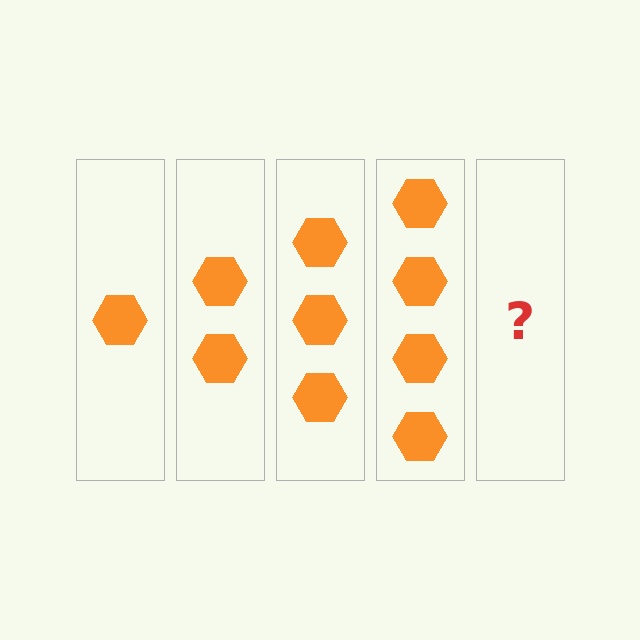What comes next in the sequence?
The next element should be 5 hexagons.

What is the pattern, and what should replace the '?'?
The pattern is that each step adds one more hexagon. The '?' should be 5 hexagons.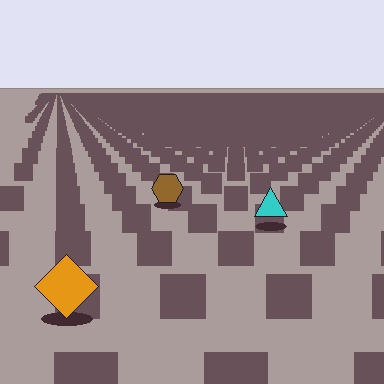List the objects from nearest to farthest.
From nearest to farthest: the orange diamond, the cyan triangle, the brown hexagon.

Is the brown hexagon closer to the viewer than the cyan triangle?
No. The cyan triangle is closer — you can tell from the texture gradient: the ground texture is coarser near it.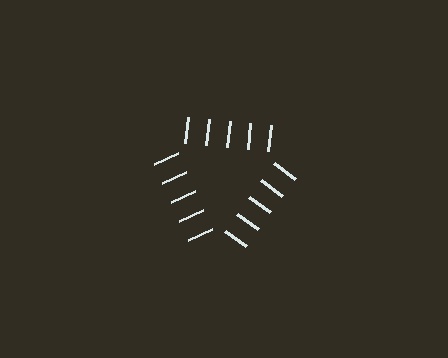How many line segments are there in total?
15 — 5 along each of the 3 edges.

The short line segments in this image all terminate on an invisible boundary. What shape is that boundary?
An illusory triangle — the line segments terminate on its edges but no continuous stroke is drawn.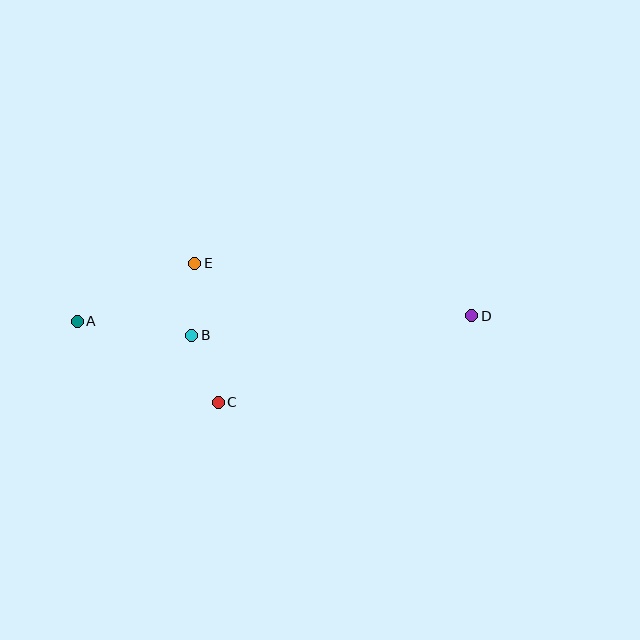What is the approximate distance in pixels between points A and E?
The distance between A and E is approximately 131 pixels.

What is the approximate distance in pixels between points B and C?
The distance between B and C is approximately 72 pixels.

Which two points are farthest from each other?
Points A and D are farthest from each other.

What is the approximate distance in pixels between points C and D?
The distance between C and D is approximately 268 pixels.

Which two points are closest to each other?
Points B and E are closest to each other.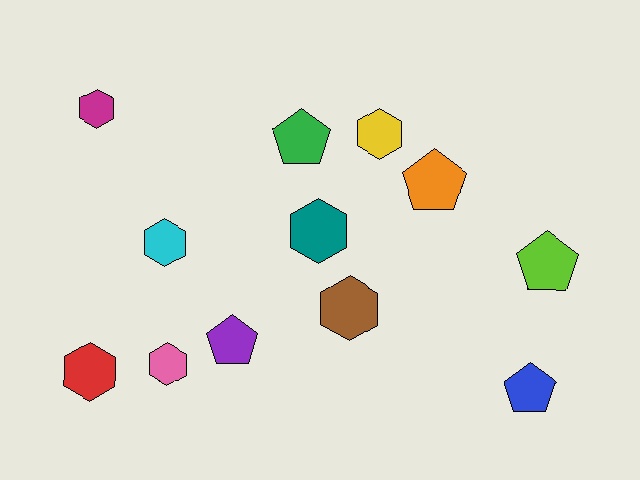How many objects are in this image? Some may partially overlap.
There are 12 objects.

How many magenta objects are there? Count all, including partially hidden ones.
There is 1 magenta object.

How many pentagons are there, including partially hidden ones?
There are 5 pentagons.